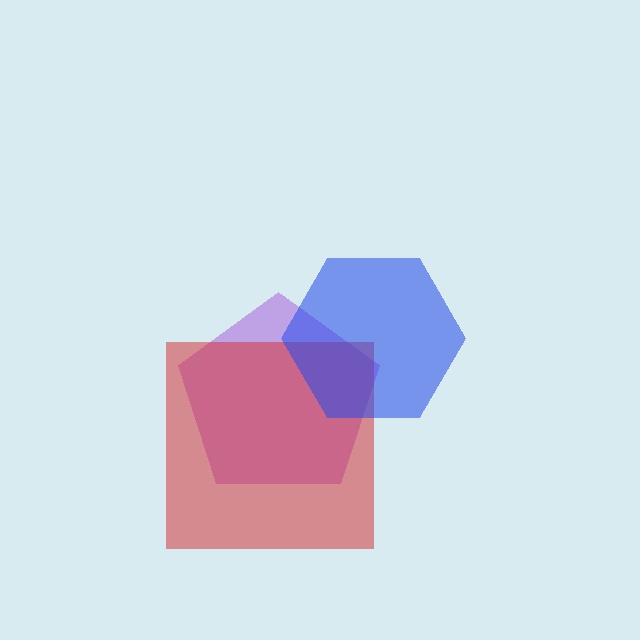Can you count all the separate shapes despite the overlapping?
Yes, there are 3 separate shapes.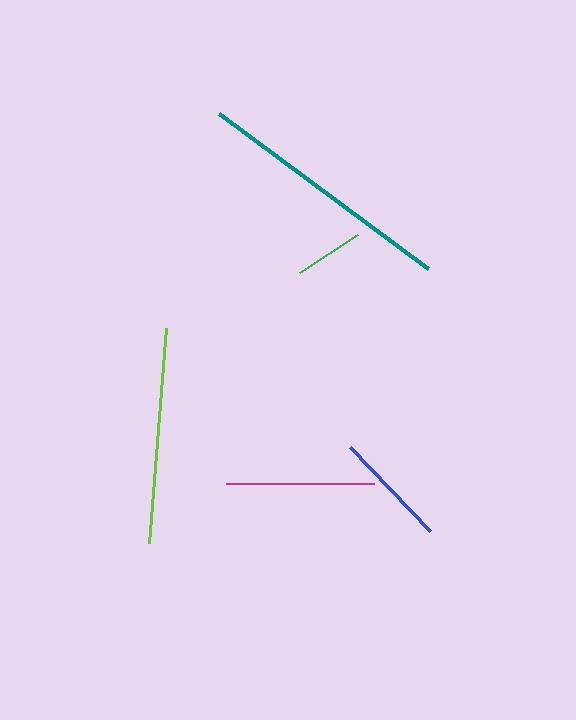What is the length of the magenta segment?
The magenta segment is approximately 148 pixels long.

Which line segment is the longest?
The teal line is the longest at approximately 260 pixels.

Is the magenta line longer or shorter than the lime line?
The lime line is longer than the magenta line.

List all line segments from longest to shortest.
From longest to shortest: teal, lime, magenta, blue, green.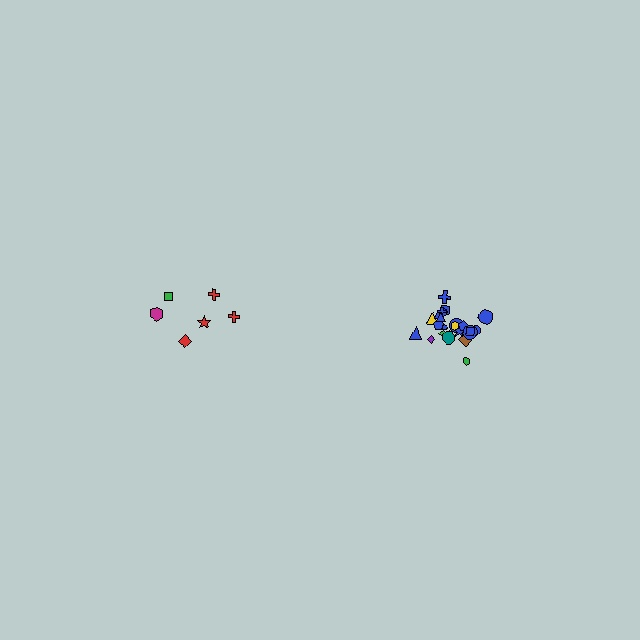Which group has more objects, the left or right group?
The right group.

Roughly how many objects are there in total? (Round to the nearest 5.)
Roughly 30 objects in total.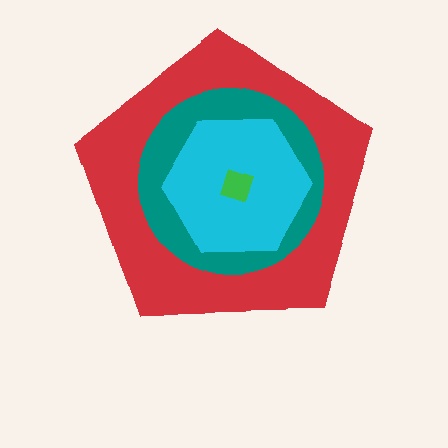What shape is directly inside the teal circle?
The cyan hexagon.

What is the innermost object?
The green diamond.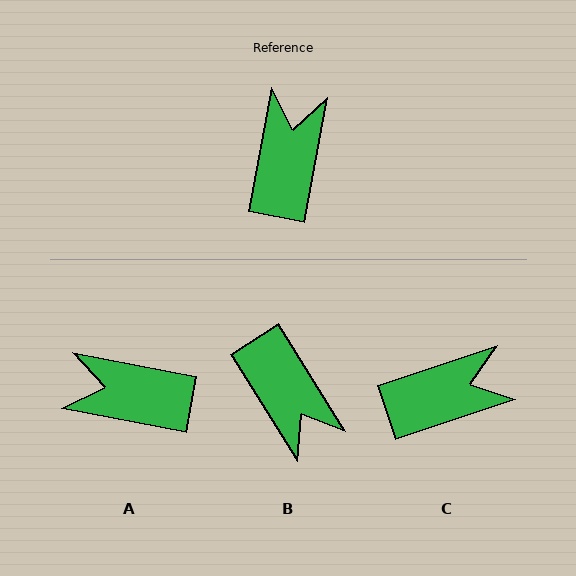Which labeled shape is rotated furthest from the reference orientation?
B, about 137 degrees away.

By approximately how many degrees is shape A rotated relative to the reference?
Approximately 90 degrees counter-clockwise.